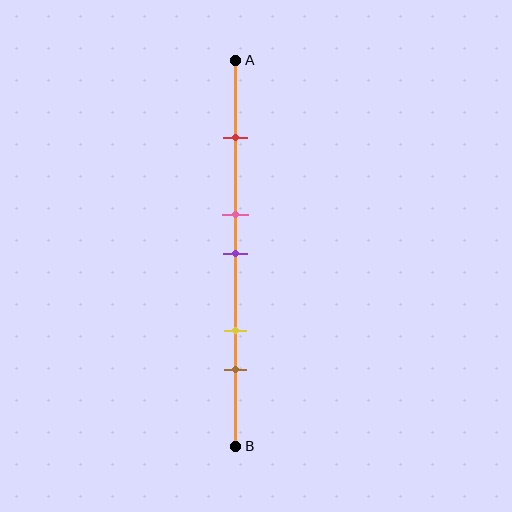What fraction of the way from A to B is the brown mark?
The brown mark is approximately 80% (0.8) of the way from A to B.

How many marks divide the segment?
There are 5 marks dividing the segment.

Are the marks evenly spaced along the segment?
No, the marks are not evenly spaced.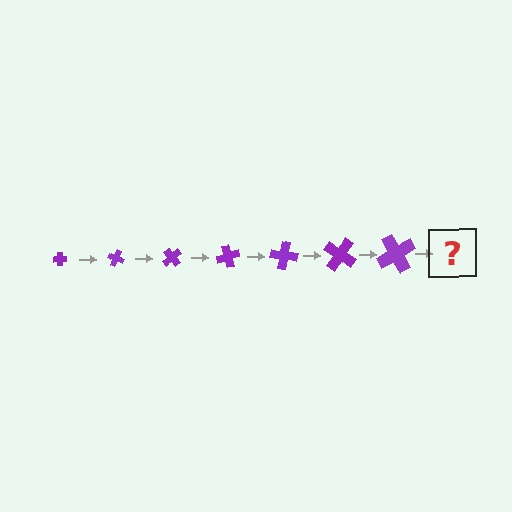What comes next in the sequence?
The next element should be a cross, larger than the previous one and rotated 175 degrees from the start.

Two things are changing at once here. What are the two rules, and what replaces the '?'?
The two rules are that the cross grows larger each step and it rotates 25 degrees each step. The '?' should be a cross, larger than the previous one and rotated 175 degrees from the start.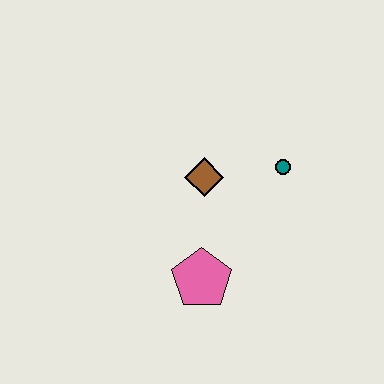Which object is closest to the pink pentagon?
The brown diamond is closest to the pink pentagon.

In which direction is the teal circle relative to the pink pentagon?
The teal circle is above the pink pentagon.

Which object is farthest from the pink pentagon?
The teal circle is farthest from the pink pentagon.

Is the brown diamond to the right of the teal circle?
No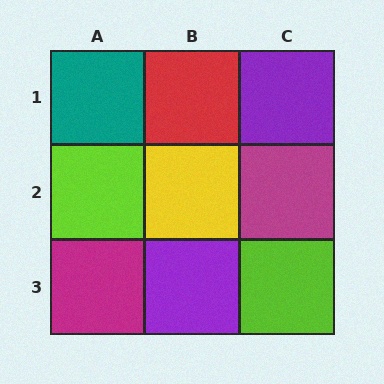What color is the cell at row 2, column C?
Magenta.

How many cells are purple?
2 cells are purple.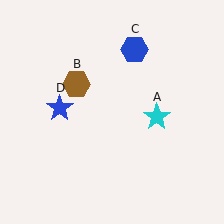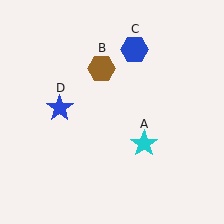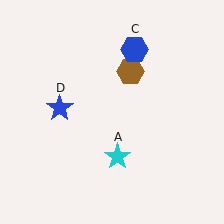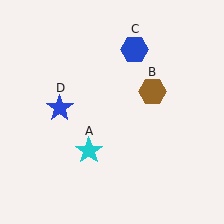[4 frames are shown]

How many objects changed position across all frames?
2 objects changed position: cyan star (object A), brown hexagon (object B).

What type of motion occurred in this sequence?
The cyan star (object A), brown hexagon (object B) rotated clockwise around the center of the scene.